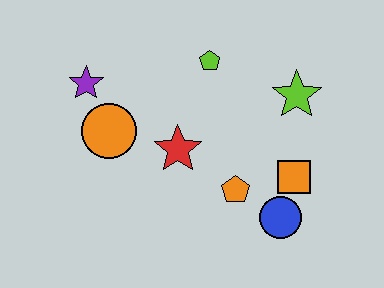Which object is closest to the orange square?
The blue circle is closest to the orange square.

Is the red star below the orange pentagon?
No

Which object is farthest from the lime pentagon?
The blue circle is farthest from the lime pentagon.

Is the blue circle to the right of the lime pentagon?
Yes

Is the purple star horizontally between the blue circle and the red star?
No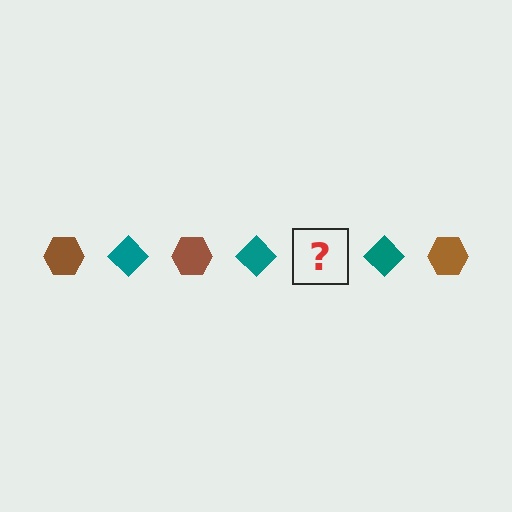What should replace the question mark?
The question mark should be replaced with a brown hexagon.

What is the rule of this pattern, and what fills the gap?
The rule is that the pattern alternates between brown hexagon and teal diamond. The gap should be filled with a brown hexagon.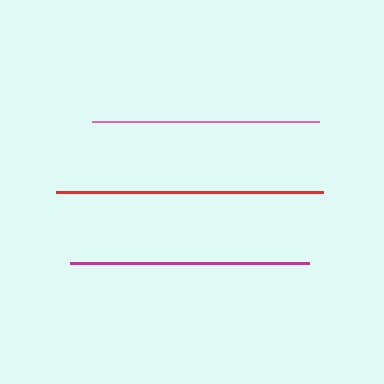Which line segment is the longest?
The red line is the longest at approximately 268 pixels.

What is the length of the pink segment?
The pink segment is approximately 227 pixels long.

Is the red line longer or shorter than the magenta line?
The red line is longer than the magenta line.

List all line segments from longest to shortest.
From longest to shortest: red, magenta, pink.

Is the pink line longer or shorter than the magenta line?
The magenta line is longer than the pink line.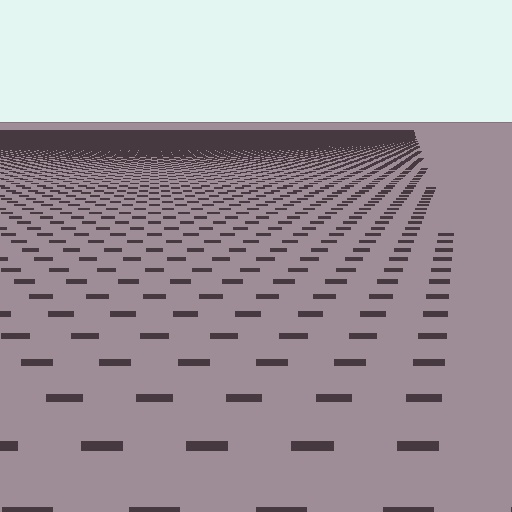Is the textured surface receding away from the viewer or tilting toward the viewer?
The surface is receding away from the viewer. Texture elements get smaller and denser toward the top.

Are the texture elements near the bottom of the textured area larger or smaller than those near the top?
Larger. Near the bottom, elements are closer to the viewer and appear at a bigger on-screen size.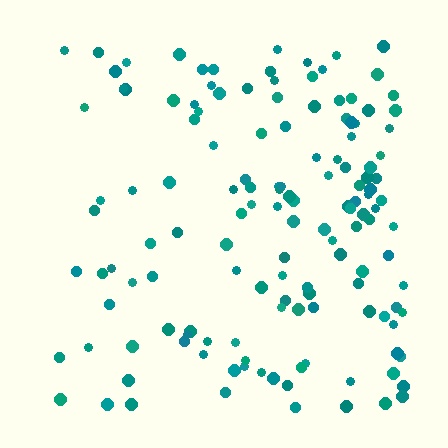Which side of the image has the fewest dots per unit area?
The left.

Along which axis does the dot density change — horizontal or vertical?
Horizontal.